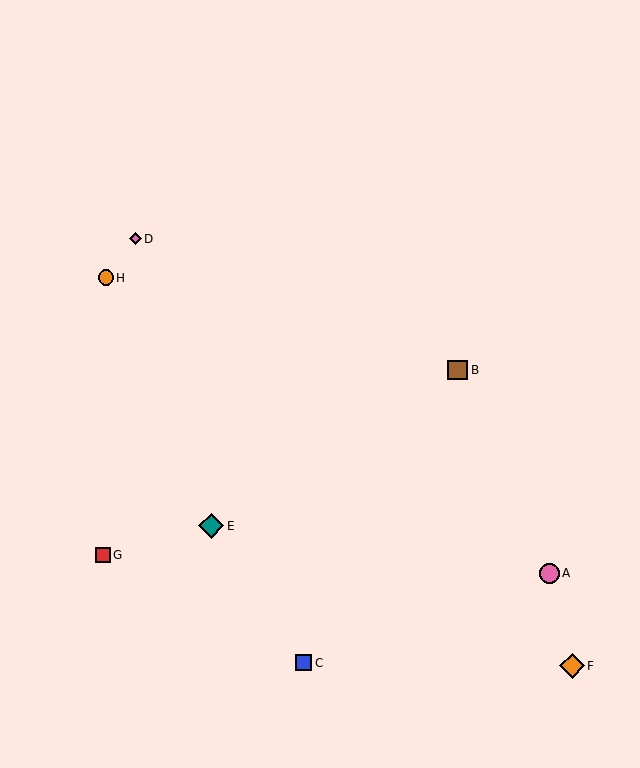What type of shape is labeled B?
Shape B is a brown square.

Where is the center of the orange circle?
The center of the orange circle is at (106, 278).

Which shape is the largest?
The teal diamond (labeled E) is the largest.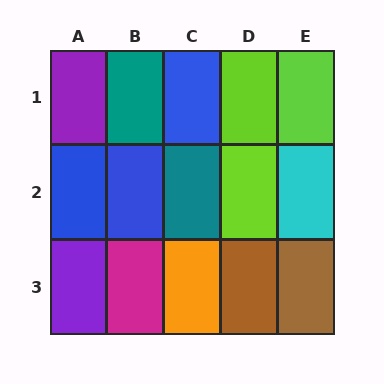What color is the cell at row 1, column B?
Teal.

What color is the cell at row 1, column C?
Blue.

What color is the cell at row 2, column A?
Blue.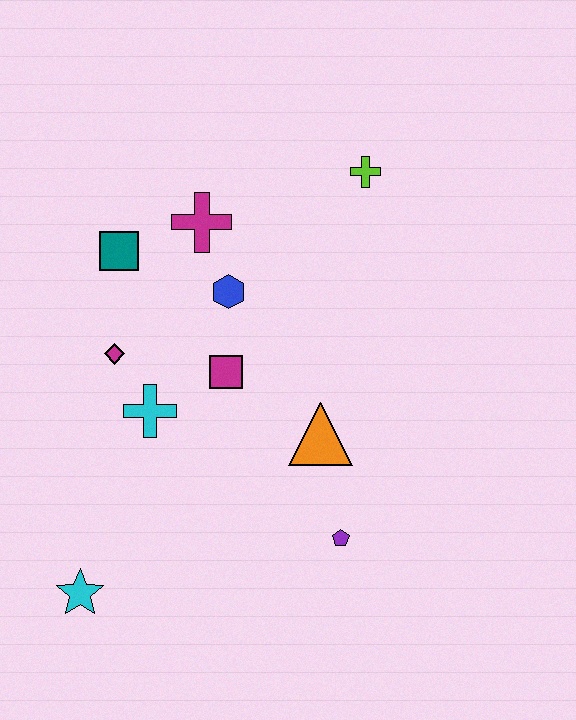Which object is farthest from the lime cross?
The cyan star is farthest from the lime cross.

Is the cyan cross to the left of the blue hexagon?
Yes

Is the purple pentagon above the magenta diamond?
No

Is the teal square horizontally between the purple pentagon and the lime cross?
No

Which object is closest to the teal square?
The magenta cross is closest to the teal square.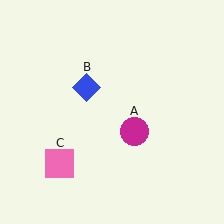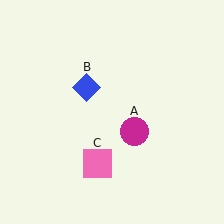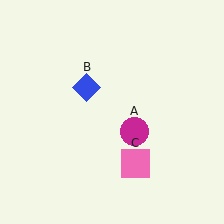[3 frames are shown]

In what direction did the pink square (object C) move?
The pink square (object C) moved right.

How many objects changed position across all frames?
1 object changed position: pink square (object C).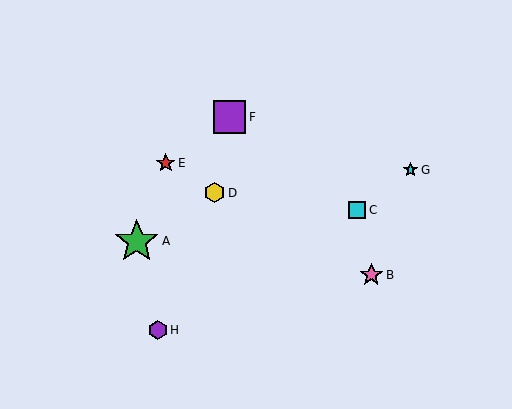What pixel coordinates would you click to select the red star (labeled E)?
Click at (166, 163) to select the red star E.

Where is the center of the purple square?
The center of the purple square is at (230, 117).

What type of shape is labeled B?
Shape B is a pink star.